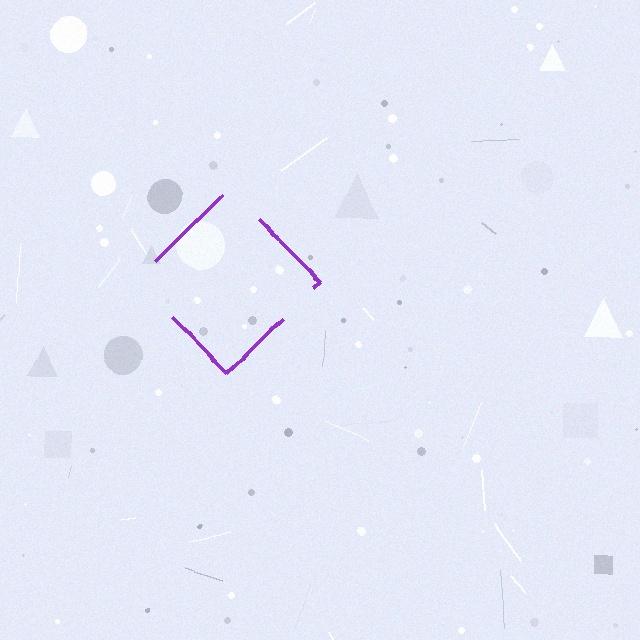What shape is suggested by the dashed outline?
The dashed outline suggests a diamond.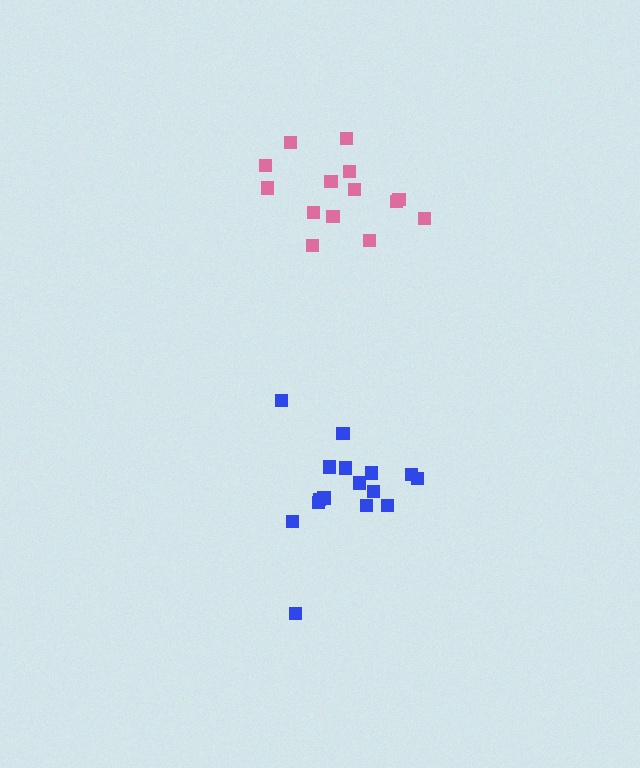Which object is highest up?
The pink cluster is topmost.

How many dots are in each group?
Group 1: 16 dots, Group 2: 14 dots (30 total).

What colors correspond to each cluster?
The clusters are colored: blue, pink.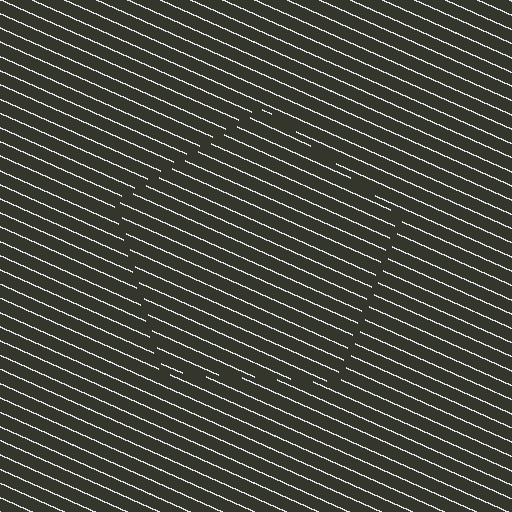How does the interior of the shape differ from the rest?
The interior of the shape contains the same grating, shifted by half a period — the contour is defined by the phase discontinuity where line-ends from the inner and outer gratings abut.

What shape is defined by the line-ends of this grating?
An illusory pentagon. The interior of the shape contains the same grating, shifted by half a period — the contour is defined by the phase discontinuity where line-ends from the inner and outer gratings abut.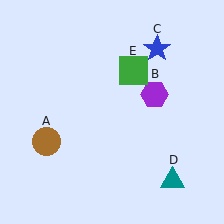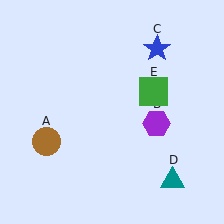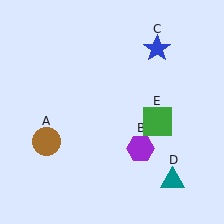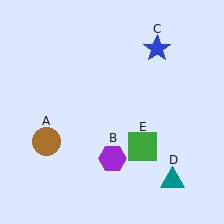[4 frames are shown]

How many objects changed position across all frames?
2 objects changed position: purple hexagon (object B), green square (object E).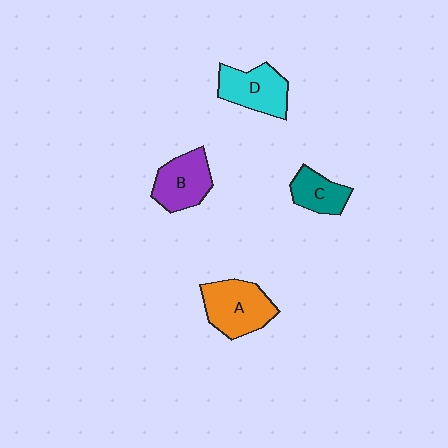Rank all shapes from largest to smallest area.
From largest to smallest: A (orange), D (cyan), B (purple), C (teal).